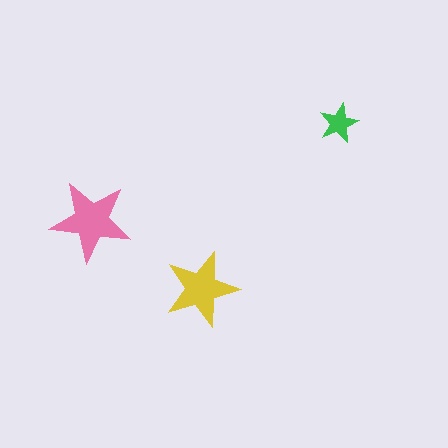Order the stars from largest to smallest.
the pink one, the yellow one, the green one.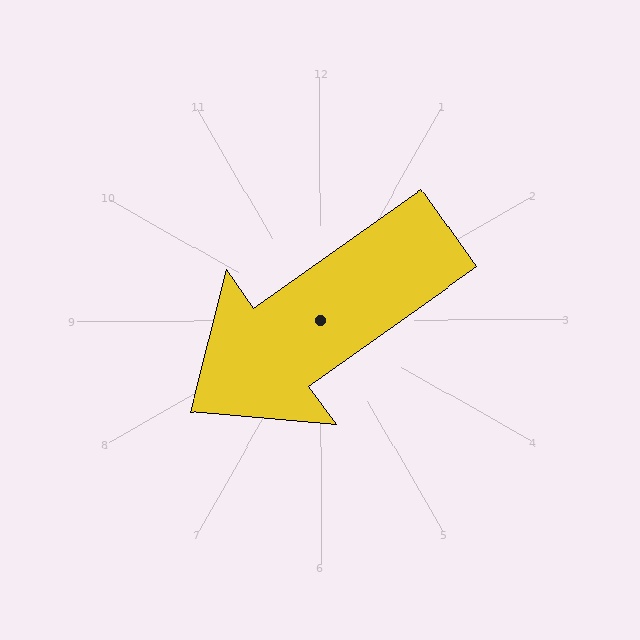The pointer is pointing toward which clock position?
Roughly 8 o'clock.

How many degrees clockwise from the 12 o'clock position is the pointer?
Approximately 235 degrees.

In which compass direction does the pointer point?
Southwest.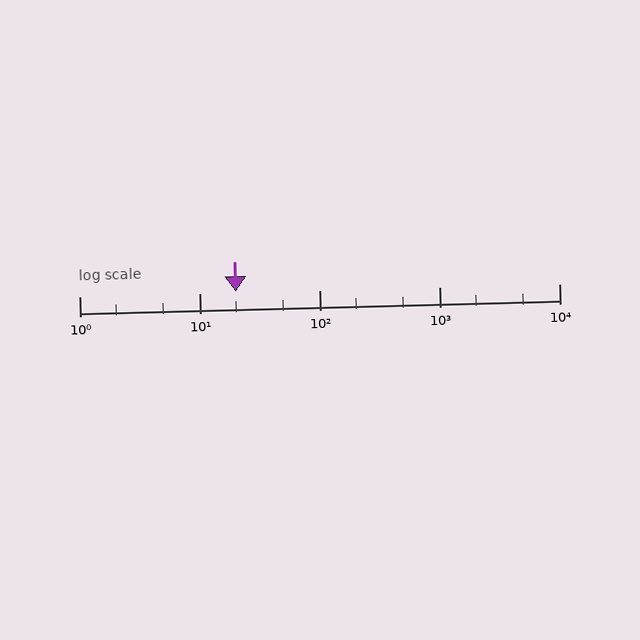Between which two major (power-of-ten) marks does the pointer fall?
The pointer is between 10 and 100.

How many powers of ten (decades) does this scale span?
The scale spans 4 decades, from 1 to 10000.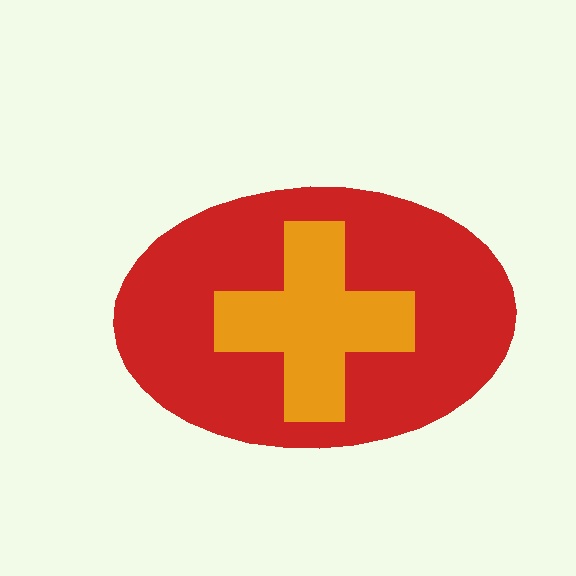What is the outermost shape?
The red ellipse.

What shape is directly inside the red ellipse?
The orange cross.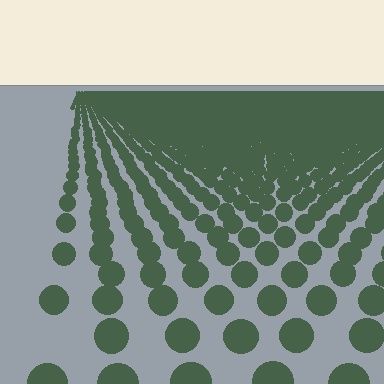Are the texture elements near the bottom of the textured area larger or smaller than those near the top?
Larger. Near the bottom, elements are closer to the viewer and appear at a bigger on-screen size.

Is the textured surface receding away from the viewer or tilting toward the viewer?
The surface is receding away from the viewer. Texture elements get smaller and denser toward the top.